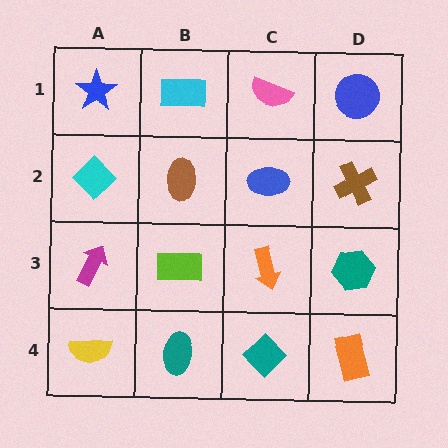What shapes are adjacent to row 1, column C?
A blue ellipse (row 2, column C), a cyan rectangle (row 1, column B), a blue circle (row 1, column D).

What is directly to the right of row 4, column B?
A teal diamond.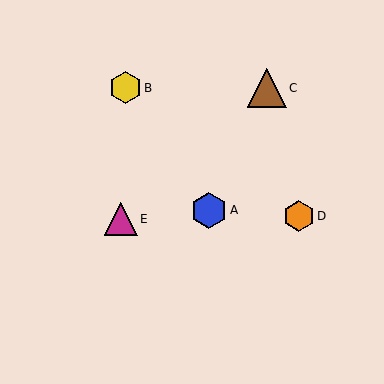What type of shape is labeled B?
Shape B is a yellow hexagon.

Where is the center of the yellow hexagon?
The center of the yellow hexagon is at (125, 88).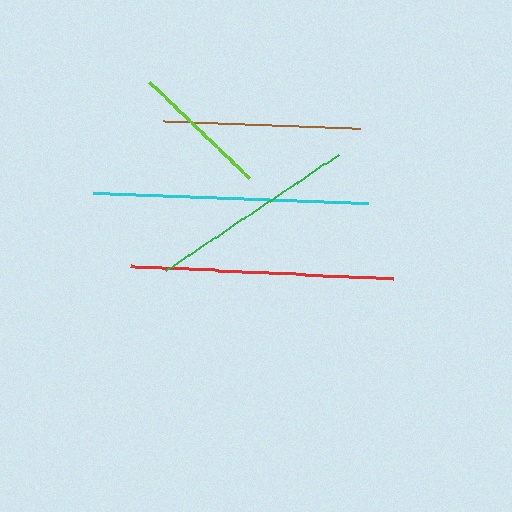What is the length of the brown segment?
The brown segment is approximately 197 pixels long.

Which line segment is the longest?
The cyan line is the longest at approximately 276 pixels.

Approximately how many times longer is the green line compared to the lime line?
The green line is approximately 1.5 times the length of the lime line.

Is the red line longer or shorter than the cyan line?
The cyan line is longer than the red line.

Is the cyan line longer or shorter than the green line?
The cyan line is longer than the green line.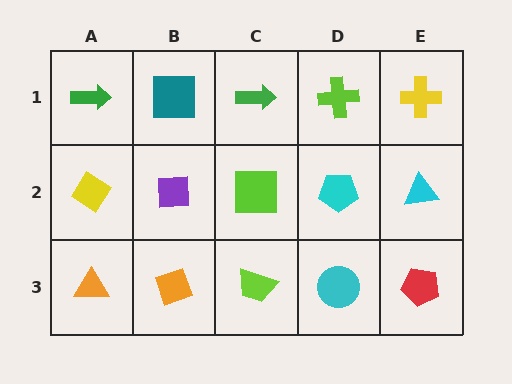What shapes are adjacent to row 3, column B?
A purple square (row 2, column B), an orange triangle (row 3, column A), a lime trapezoid (row 3, column C).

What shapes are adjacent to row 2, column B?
A teal square (row 1, column B), an orange diamond (row 3, column B), a yellow diamond (row 2, column A), a lime square (row 2, column C).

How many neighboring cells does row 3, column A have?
2.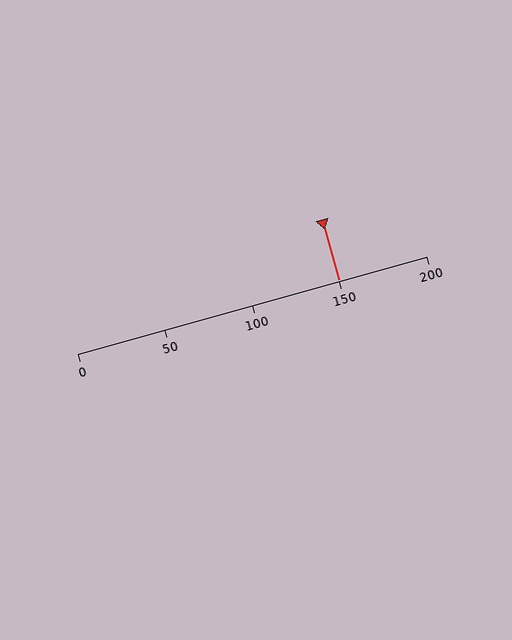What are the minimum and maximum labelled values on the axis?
The axis runs from 0 to 200.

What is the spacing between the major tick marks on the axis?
The major ticks are spaced 50 apart.